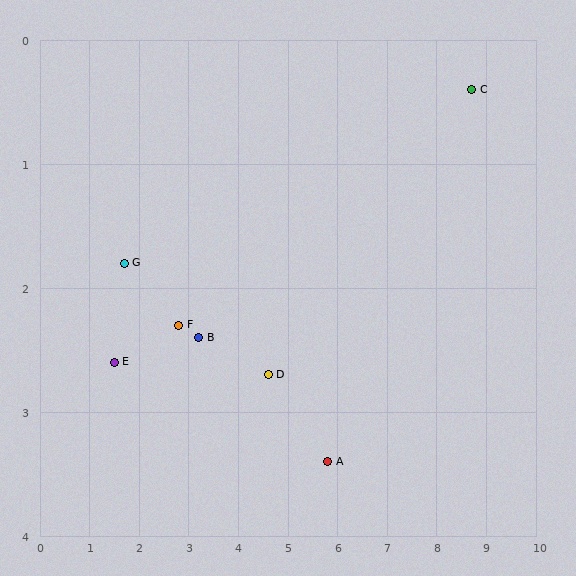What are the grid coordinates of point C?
Point C is at approximately (8.7, 0.4).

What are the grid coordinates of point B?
Point B is at approximately (3.2, 2.4).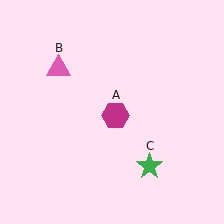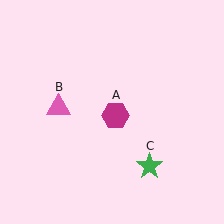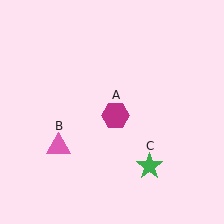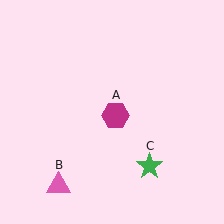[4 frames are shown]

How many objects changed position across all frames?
1 object changed position: pink triangle (object B).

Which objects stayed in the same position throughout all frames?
Magenta hexagon (object A) and green star (object C) remained stationary.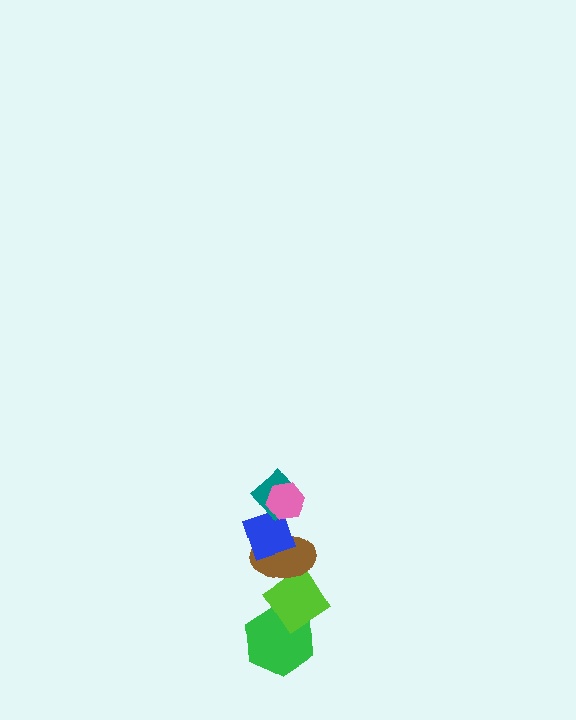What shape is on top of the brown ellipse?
The blue diamond is on top of the brown ellipse.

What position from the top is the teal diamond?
The teal diamond is 2nd from the top.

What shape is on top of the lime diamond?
The brown ellipse is on top of the lime diamond.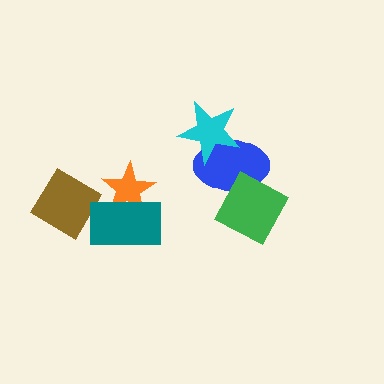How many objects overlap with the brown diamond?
0 objects overlap with the brown diamond.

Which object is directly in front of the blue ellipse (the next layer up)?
The cyan star is directly in front of the blue ellipse.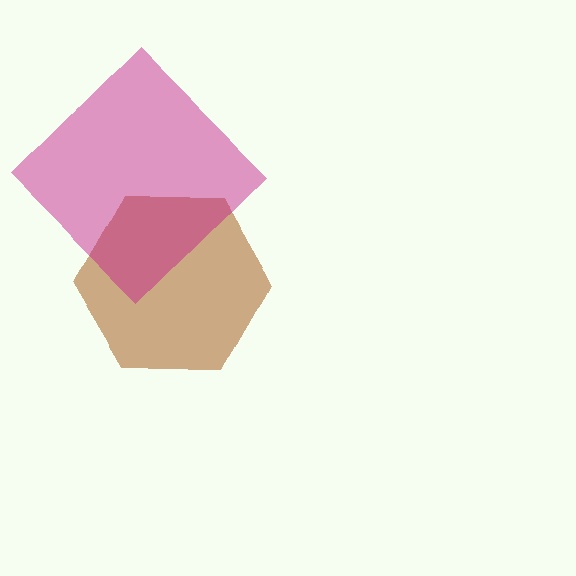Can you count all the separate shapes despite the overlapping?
Yes, there are 2 separate shapes.